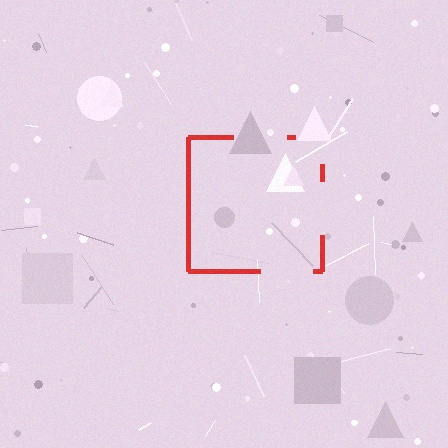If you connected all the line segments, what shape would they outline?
They would outline a square.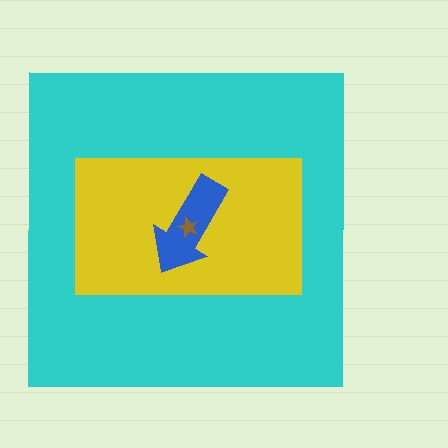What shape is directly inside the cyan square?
The yellow rectangle.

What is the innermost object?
The brown star.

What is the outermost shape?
The cyan square.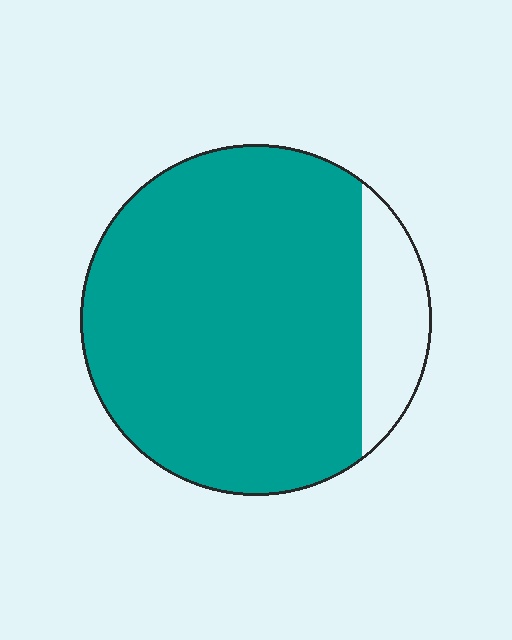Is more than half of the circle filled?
Yes.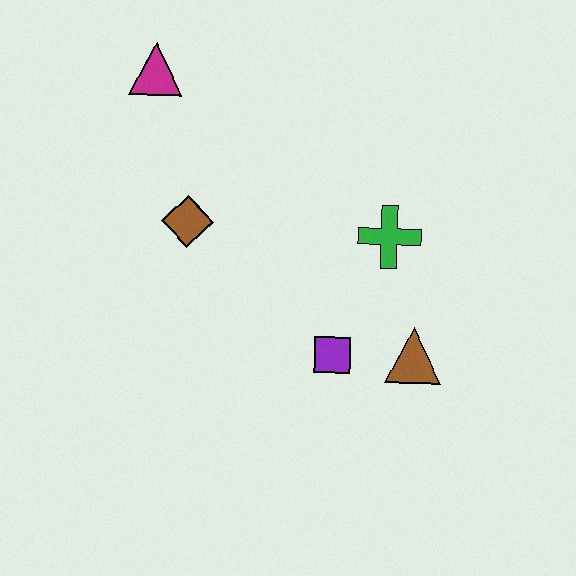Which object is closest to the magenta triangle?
The brown diamond is closest to the magenta triangle.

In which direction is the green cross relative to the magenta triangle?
The green cross is to the right of the magenta triangle.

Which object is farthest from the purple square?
The magenta triangle is farthest from the purple square.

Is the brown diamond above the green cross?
Yes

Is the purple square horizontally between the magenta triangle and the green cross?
Yes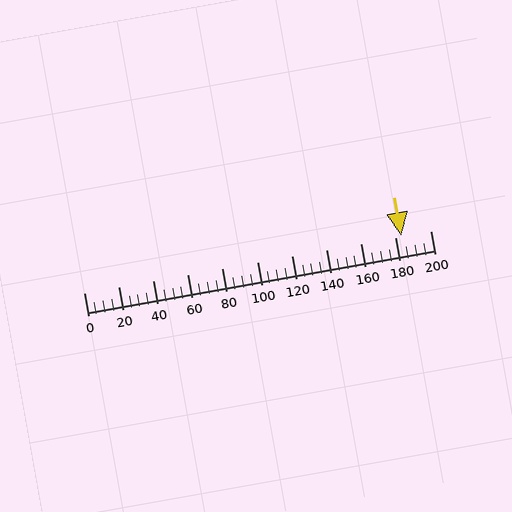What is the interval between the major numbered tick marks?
The major tick marks are spaced 20 units apart.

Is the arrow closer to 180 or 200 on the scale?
The arrow is closer to 180.